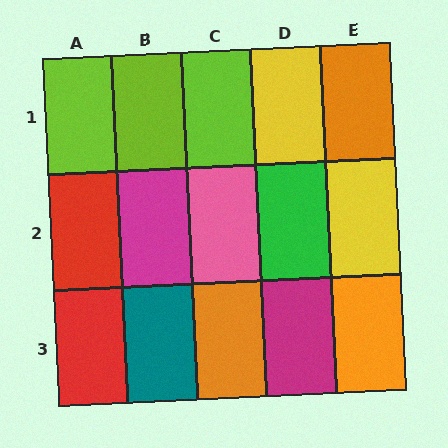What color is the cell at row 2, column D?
Green.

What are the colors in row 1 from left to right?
Lime, lime, lime, yellow, orange.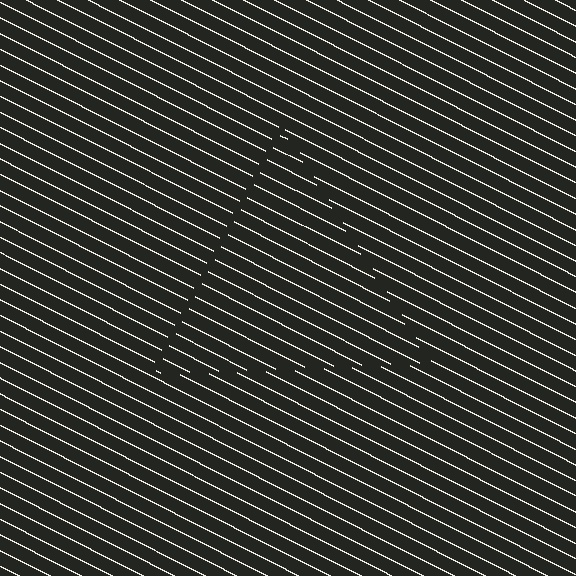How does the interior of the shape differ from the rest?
The interior of the shape contains the same grating, shifted by half a period — the contour is defined by the phase discontinuity where line-ends from the inner and outer gratings abut.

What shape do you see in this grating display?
An illusory triangle. The interior of the shape contains the same grating, shifted by half a period — the contour is defined by the phase discontinuity where line-ends from the inner and outer gratings abut.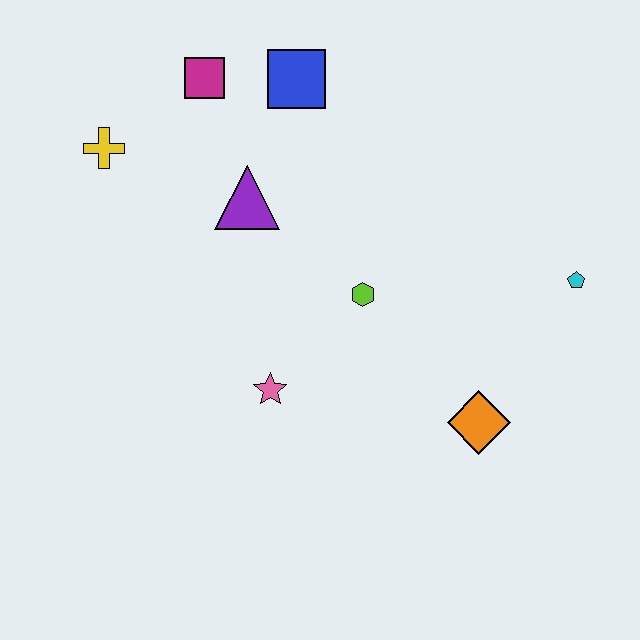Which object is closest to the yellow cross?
The magenta square is closest to the yellow cross.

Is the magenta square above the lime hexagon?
Yes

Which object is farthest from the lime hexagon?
The yellow cross is farthest from the lime hexagon.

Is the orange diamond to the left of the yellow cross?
No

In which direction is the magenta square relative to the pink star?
The magenta square is above the pink star.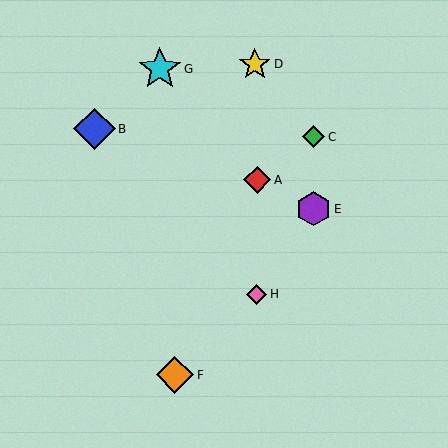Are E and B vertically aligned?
No, E is at x≈314 and B is at x≈94.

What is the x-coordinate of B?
Object B is at x≈94.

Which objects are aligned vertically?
Objects C, E are aligned vertically.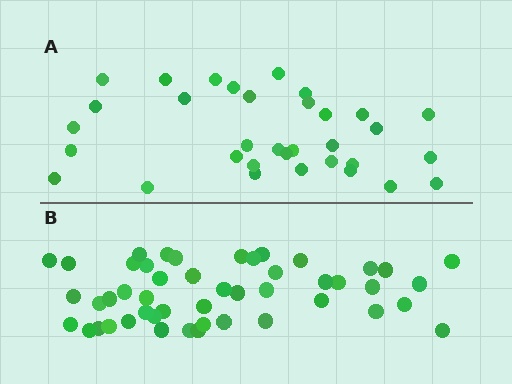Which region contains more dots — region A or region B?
Region B (the bottom region) has more dots.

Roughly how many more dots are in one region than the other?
Region B has approximately 15 more dots than region A.